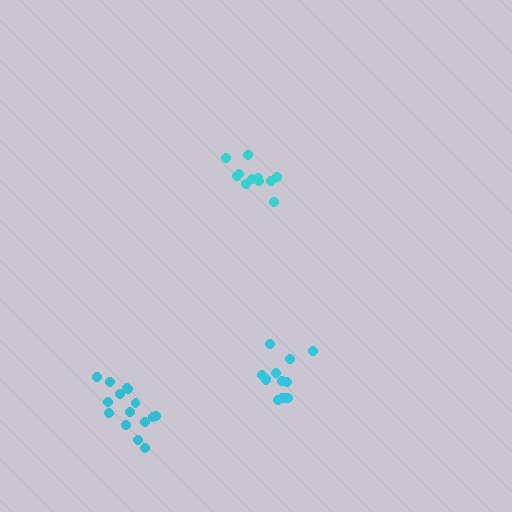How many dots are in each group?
Group 1: 13 dots, Group 2: 11 dots, Group 3: 15 dots (39 total).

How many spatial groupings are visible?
There are 3 spatial groupings.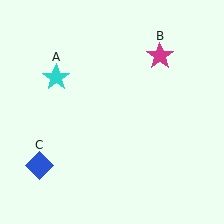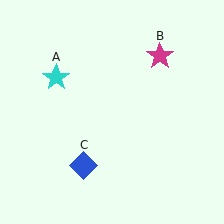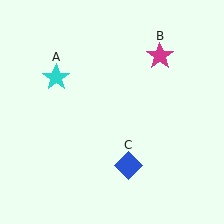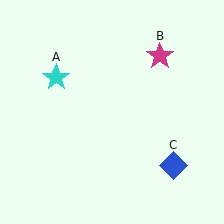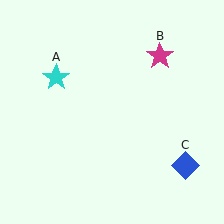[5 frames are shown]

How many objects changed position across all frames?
1 object changed position: blue diamond (object C).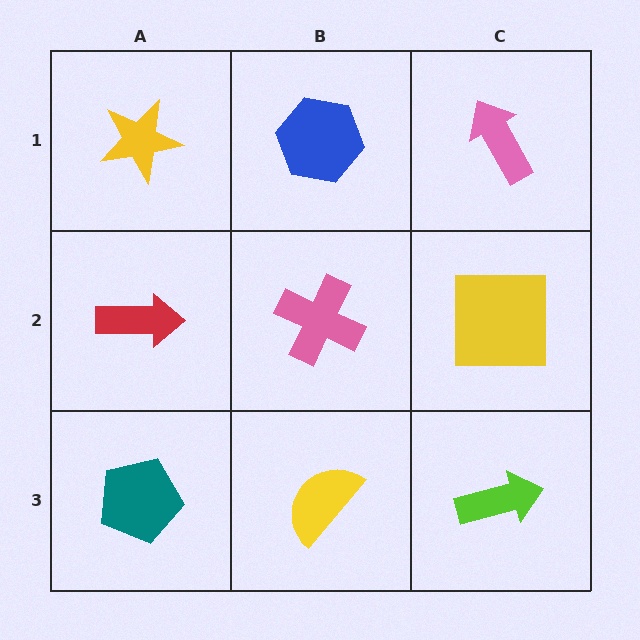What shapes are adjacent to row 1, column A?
A red arrow (row 2, column A), a blue hexagon (row 1, column B).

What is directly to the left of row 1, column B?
A yellow star.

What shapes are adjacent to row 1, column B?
A pink cross (row 2, column B), a yellow star (row 1, column A), a pink arrow (row 1, column C).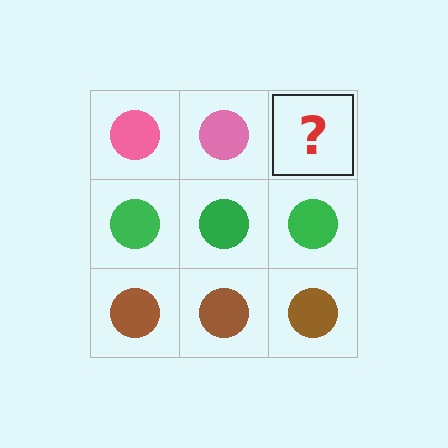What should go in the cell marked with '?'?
The missing cell should contain a pink circle.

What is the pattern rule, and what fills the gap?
The rule is that each row has a consistent color. The gap should be filled with a pink circle.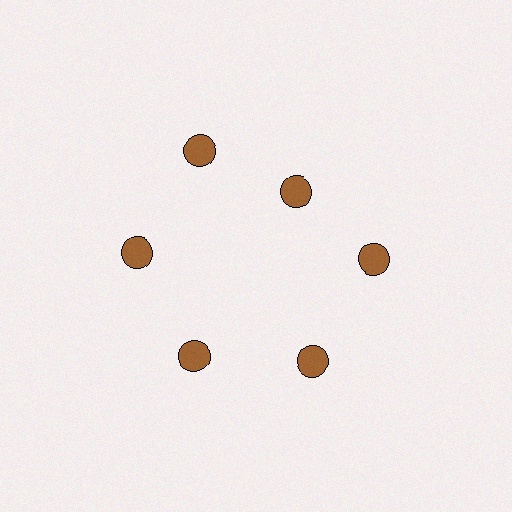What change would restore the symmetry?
The symmetry would be restored by moving it outward, back onto the ring so that all 6 circles sit at equal angles and equal distance from the center.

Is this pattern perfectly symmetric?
No. The 6 brown circles are arranged in a ring, but one element near the 1 o'clock position is pulled inward toward the center, breaking the 6-fold rotational symmetry.